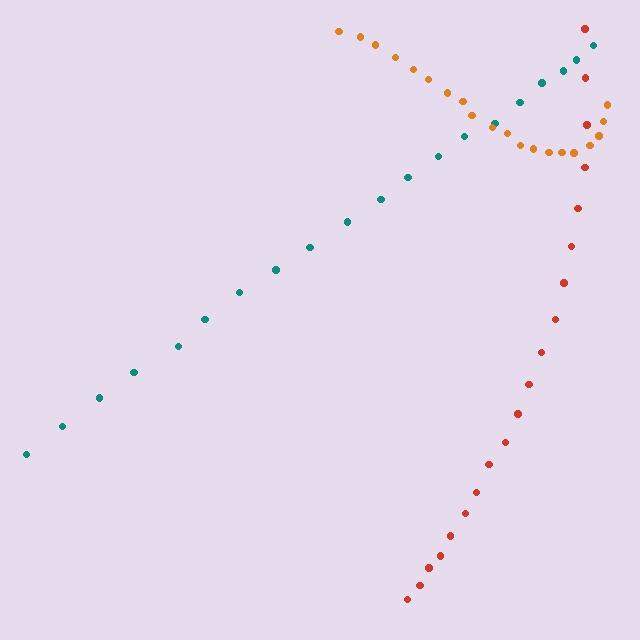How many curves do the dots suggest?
There are 3 distinct paths.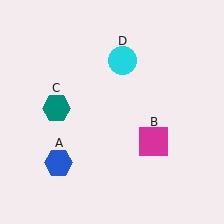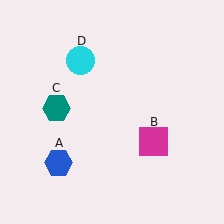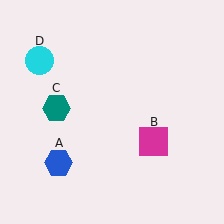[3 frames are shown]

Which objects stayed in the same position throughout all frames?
Blue hexagon (object A) and magenta square (object B) and teal hexagon (object C) remained stationary.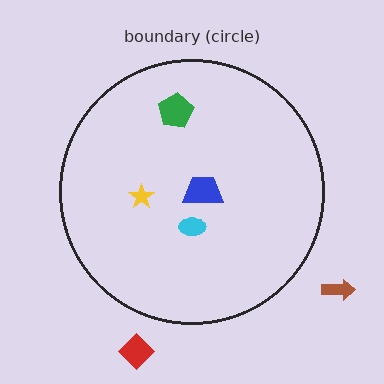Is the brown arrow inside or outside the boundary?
Outside.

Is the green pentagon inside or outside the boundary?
Inside.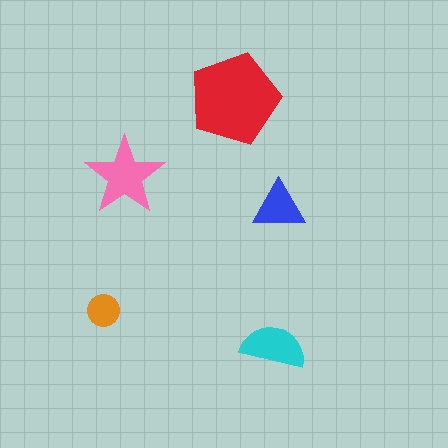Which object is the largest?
The red pentagon.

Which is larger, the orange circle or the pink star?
The pink star.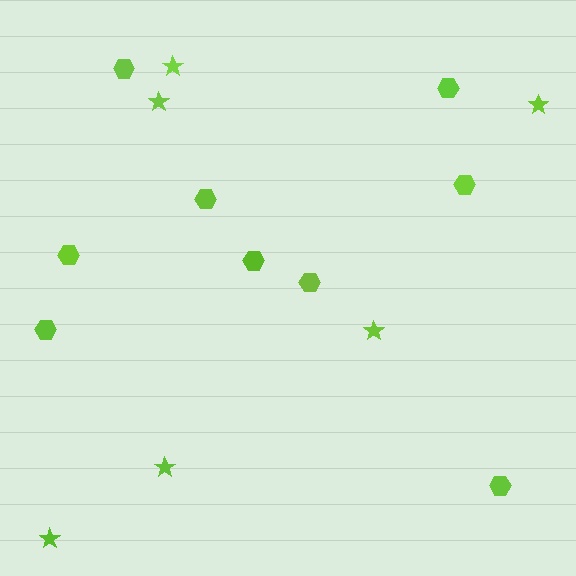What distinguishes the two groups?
There are 2 groups: one group of stars (6) and one group of hexagons (9).